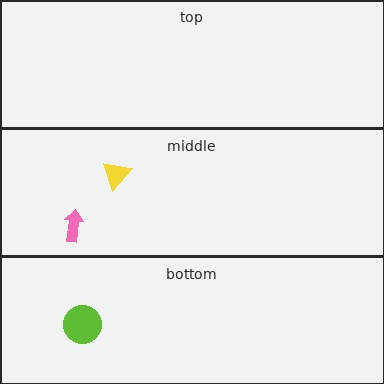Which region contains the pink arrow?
The middle region.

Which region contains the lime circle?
The bottom region.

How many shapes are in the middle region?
2.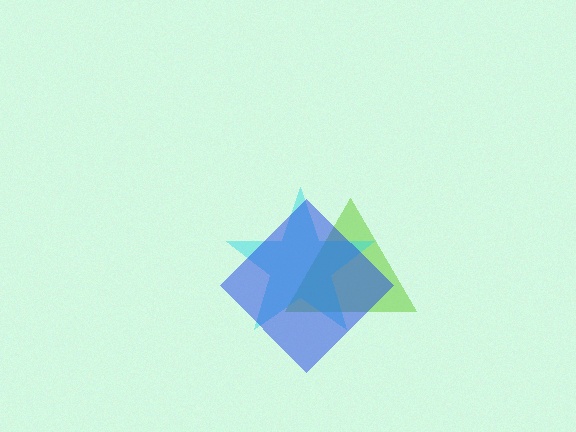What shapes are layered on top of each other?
The layered shapes are: a lime triangle, a cyan star, a blue diamond.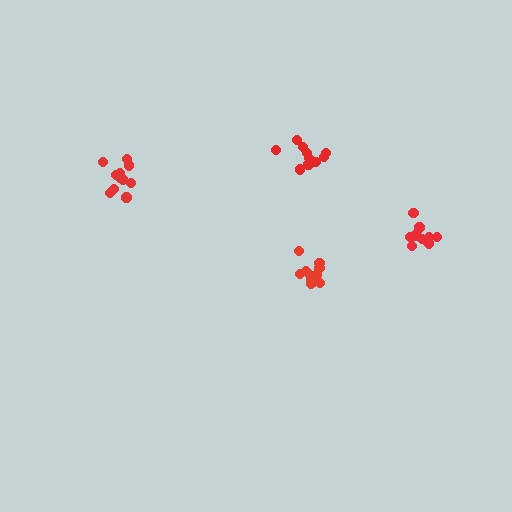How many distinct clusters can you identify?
There are 4 distinct clusters.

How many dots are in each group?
Group 1: 12 dots, Group 2: 11 dots, Group 3: 11 dots, Group 4: 10 dots (44 total).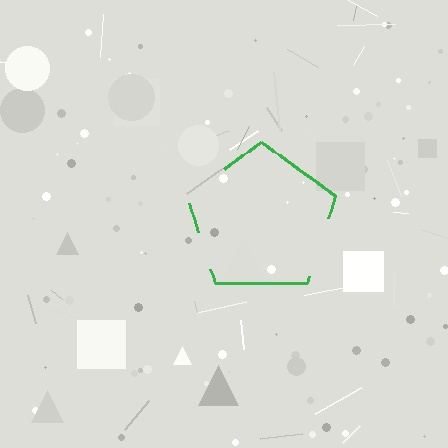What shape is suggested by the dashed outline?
The dashed outline suggests a pentagon.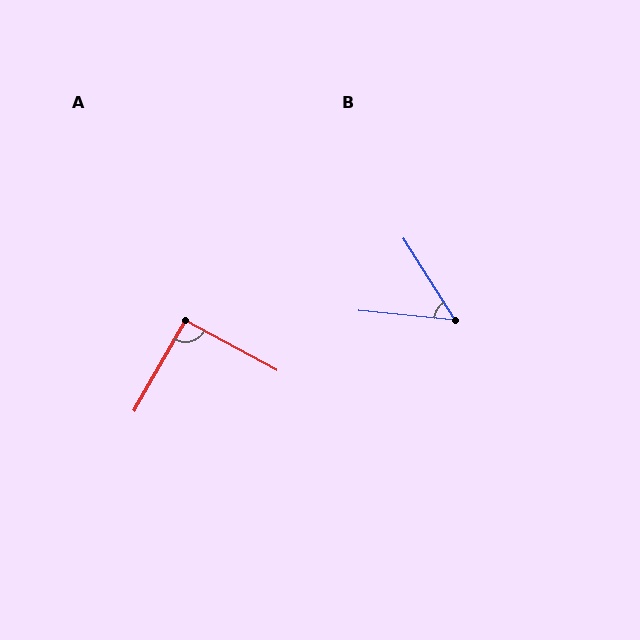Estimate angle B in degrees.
Approximately 52 degrees.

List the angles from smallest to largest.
B (52°), A (91°).